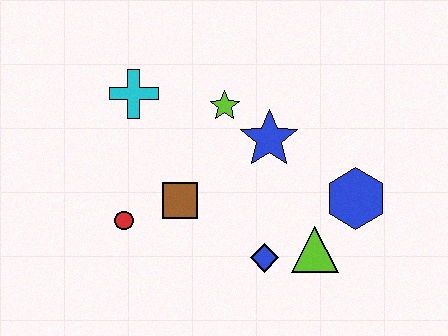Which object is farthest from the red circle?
The blue hexagon is farthest from the red circle.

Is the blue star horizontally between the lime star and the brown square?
No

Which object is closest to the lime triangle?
The blue diamond is closest to the lime triangle.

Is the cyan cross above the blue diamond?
Yes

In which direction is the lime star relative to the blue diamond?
The lime star is above the blue diamond.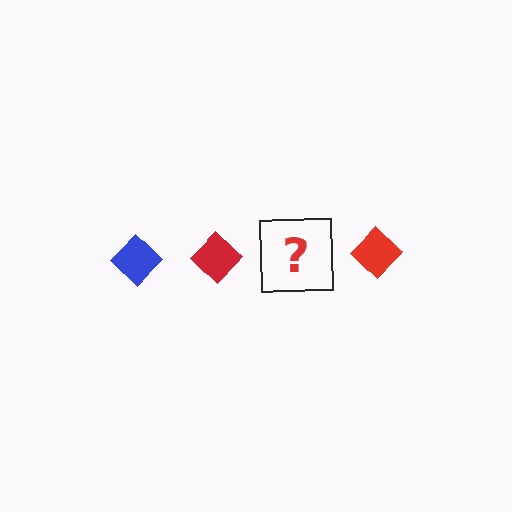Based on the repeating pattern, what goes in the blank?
The blank should be a blue diamond.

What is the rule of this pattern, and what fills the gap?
The rule is that the pattern cycles through blue, red diamonds. The gap should be filled with a blue diamond.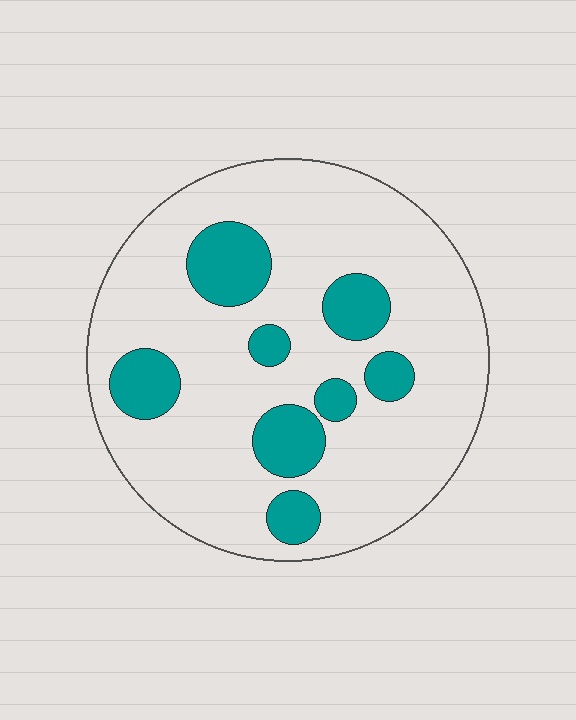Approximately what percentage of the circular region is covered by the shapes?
Approximately 20%.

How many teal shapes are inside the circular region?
8.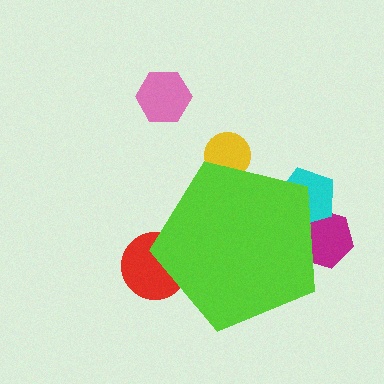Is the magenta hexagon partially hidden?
Yes, the magenta hexagon is partially hidden behind the lime pentagon.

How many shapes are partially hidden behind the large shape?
4 shapes are partially hidden.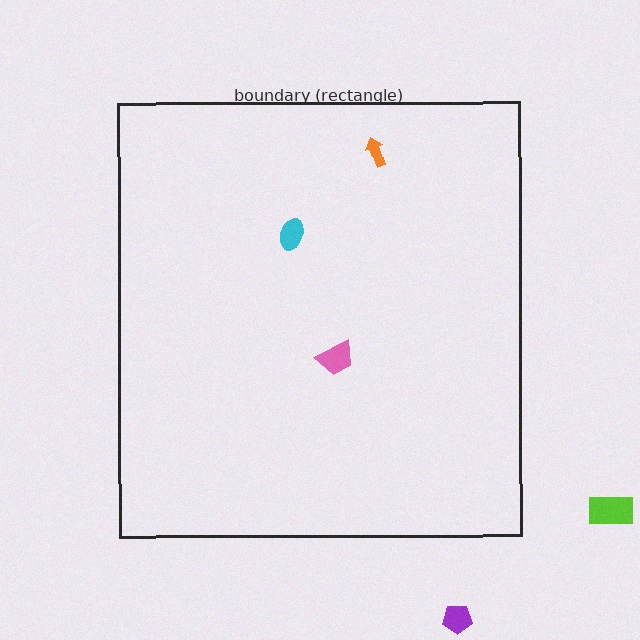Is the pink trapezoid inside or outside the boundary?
Inside.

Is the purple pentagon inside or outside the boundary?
Outside.